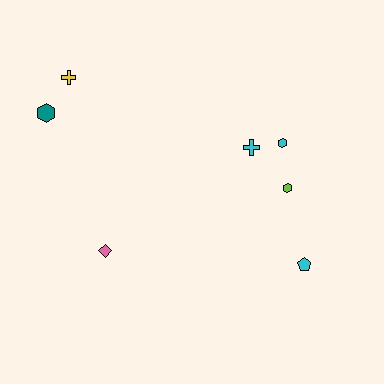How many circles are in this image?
There are no circles.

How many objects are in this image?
There are 7 objects.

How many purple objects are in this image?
There are no purple objects.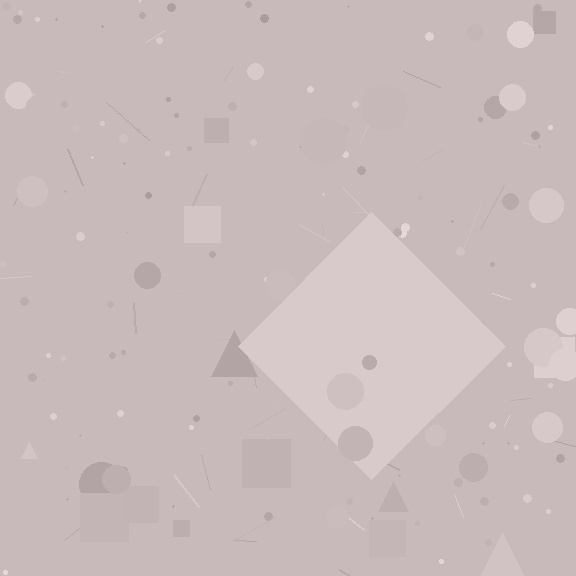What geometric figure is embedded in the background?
A diamond is embedded in the background.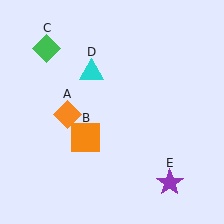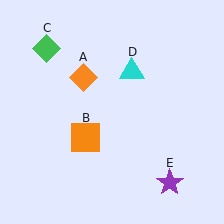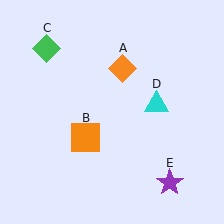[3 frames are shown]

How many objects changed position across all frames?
2 objects changed position: orange diamond (object A), cyan triangle (object D).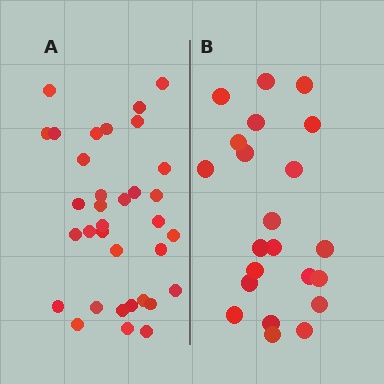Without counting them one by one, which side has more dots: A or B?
Region A (the left region) has more dots.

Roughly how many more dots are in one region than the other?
Region A has roughly 12 or so more dots than region B.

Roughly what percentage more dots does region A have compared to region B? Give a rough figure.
About 55% more.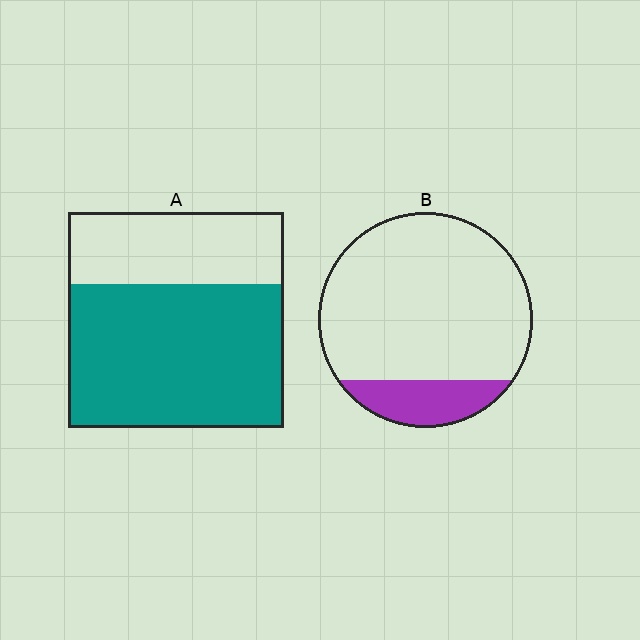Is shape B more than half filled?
No.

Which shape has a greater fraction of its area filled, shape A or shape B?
Shape A.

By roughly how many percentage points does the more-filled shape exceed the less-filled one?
By roughly 50 percentage points (A over B).